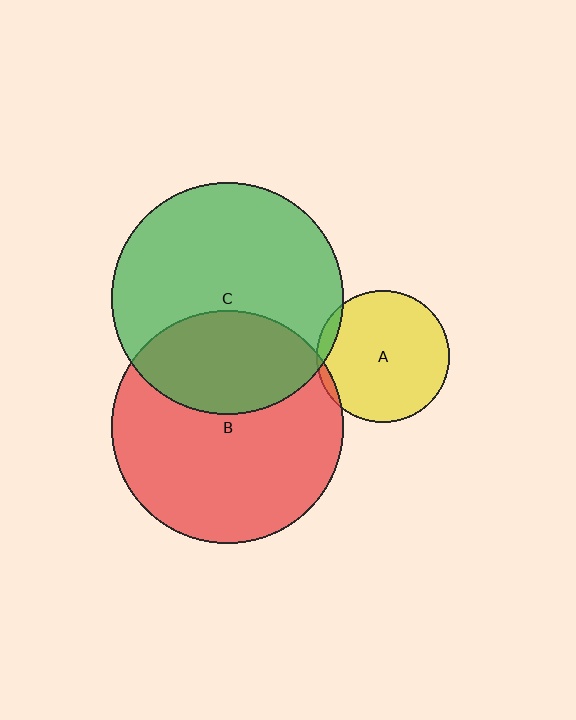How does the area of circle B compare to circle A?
Approximately 3.1 times.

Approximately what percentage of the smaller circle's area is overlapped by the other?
Approximately 5%.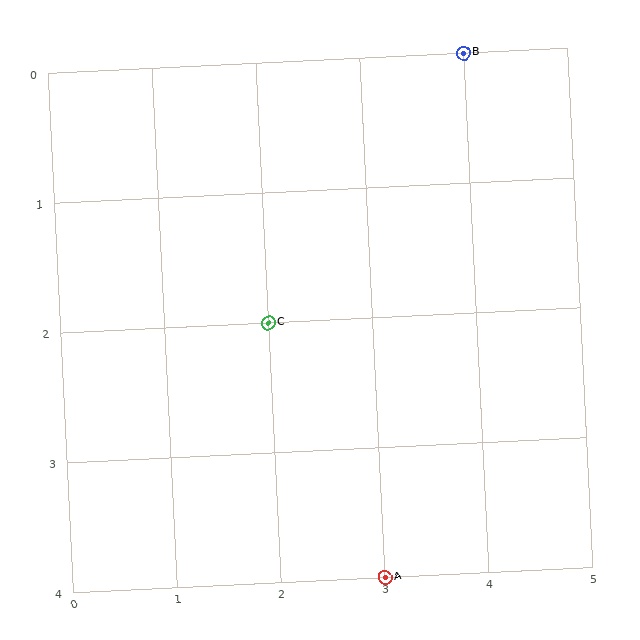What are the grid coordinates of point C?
Point C is at grid coordinates (2, 2).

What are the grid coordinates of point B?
Point B is at grid coordinates (4, 0).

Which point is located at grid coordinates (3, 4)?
Point A is at (3, 4).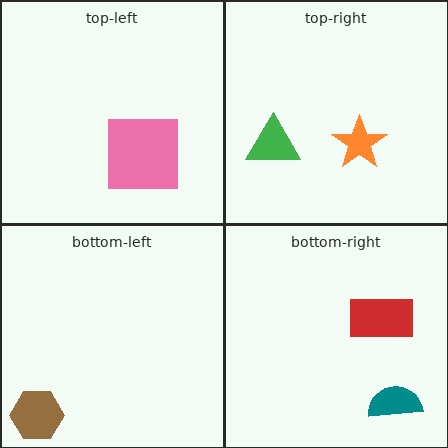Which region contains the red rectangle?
The bottom-right region.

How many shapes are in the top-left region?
1.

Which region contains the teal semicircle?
The bottom-right region.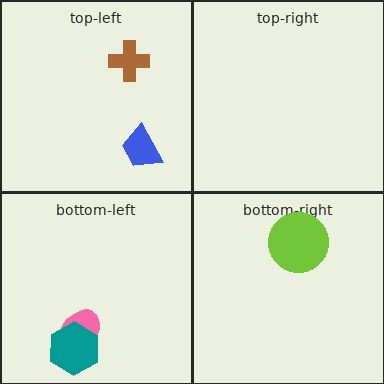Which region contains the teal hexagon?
The bottom-left region.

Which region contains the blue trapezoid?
The top-left region.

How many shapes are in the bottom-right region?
1.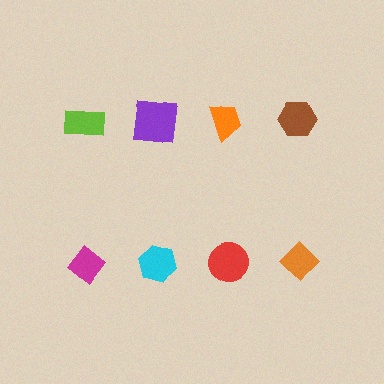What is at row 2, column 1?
A magenta diamond.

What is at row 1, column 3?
An orange trapezoid.